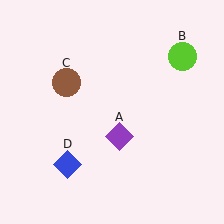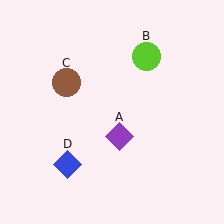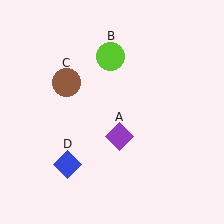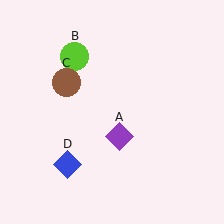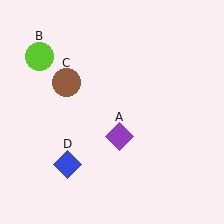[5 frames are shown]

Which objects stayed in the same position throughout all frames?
Purple diamond (object A) and brown circle (object C) and blue diamond (object D) remained stationary.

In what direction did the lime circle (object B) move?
The lime circle (object B) moved left.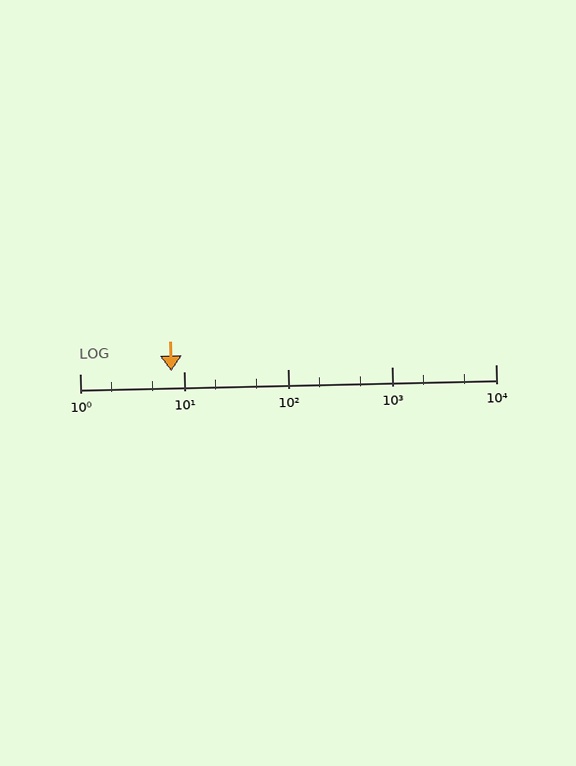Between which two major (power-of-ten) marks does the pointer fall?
The pointer is between 1 and 10.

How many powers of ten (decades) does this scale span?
The scale spans 4 decades, from 1 to 10000.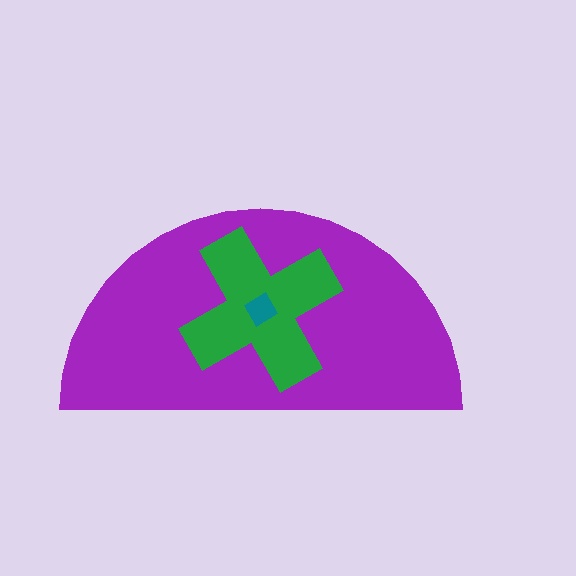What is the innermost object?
The teal diamond.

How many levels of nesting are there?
3.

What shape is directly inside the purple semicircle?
The green cross.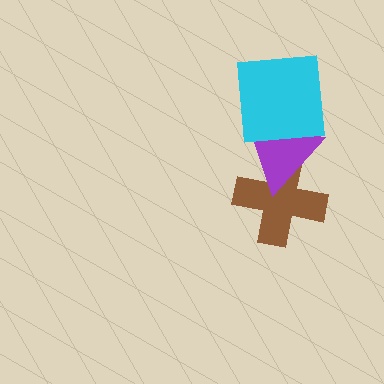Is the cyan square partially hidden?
No, no other shape covers it.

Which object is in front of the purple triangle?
The cyan square is in front of the purple triangle.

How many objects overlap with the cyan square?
1 object overlaps with the cyan square.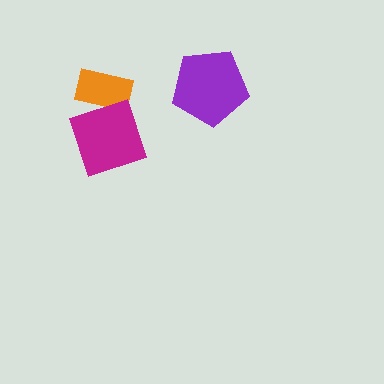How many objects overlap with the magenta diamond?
1 object overlaps with the magenta diamond.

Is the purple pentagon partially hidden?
No, no other shape covers it.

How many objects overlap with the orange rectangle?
1 object overlaps with the orange rectangle.